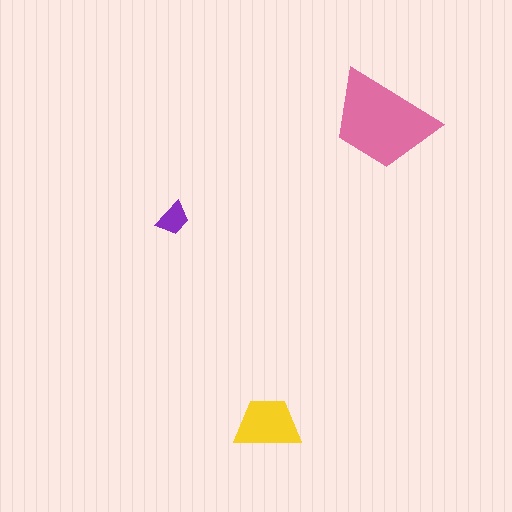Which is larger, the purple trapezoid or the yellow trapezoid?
The yellow one.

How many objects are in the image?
There are 3 objects in the image.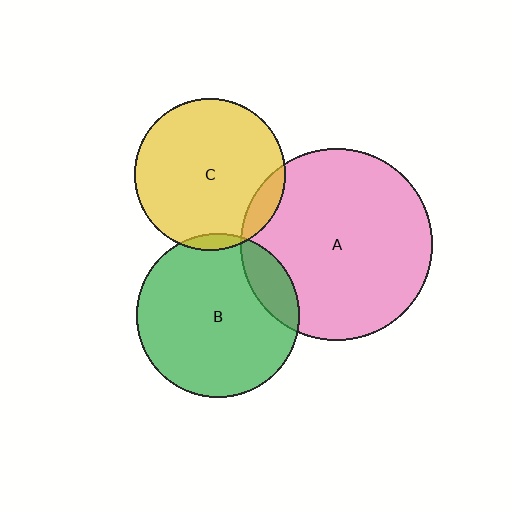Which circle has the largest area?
Circle A (pink).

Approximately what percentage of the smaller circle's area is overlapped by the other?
Approximately 10%.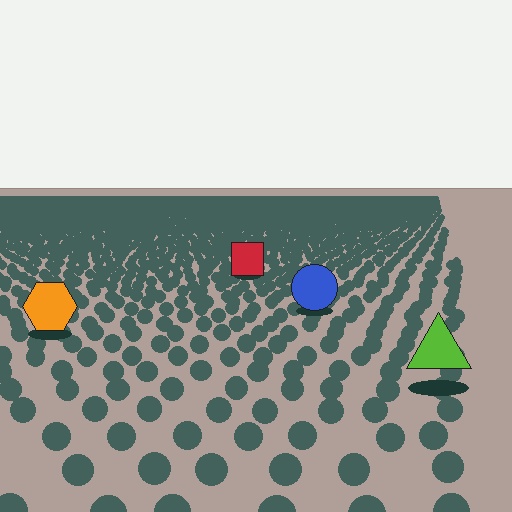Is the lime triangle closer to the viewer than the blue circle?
Yes. The lime triangle is closer — you can tell from the texture gradient: the ground texture is coarser near it.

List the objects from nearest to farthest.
From nearest to farthest: the lime triangle, the orange hexagon, the blue circle, the red square.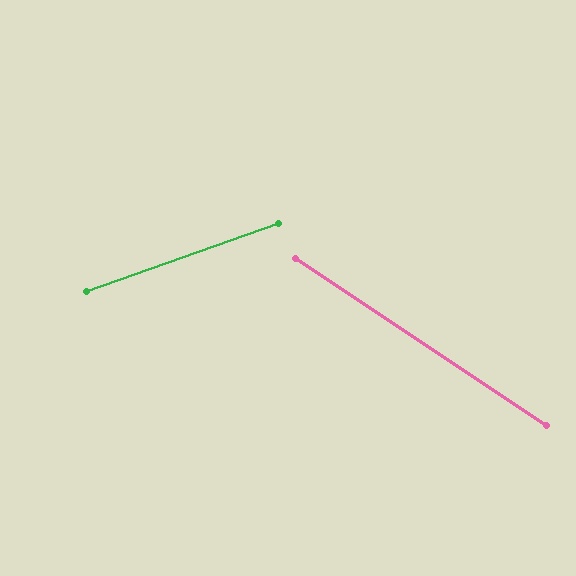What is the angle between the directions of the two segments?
Approximately 53 degrees.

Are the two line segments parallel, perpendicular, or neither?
Neither parallel nor perpendicular — they differ by about 53°.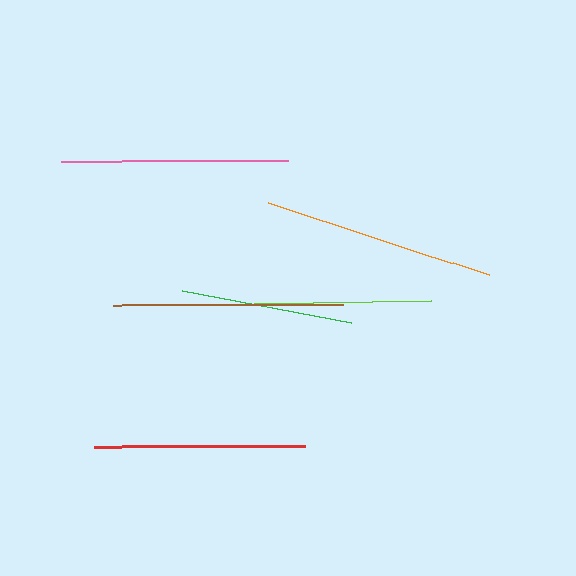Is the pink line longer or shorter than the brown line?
The brown line is longer than the pink line.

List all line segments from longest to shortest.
From longest to shortest: orange, brown, pink, red, lime, green.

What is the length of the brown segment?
The brown segment is approximately 230 pixels long.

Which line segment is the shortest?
The green line is the shortest at approximately 172 pixels.